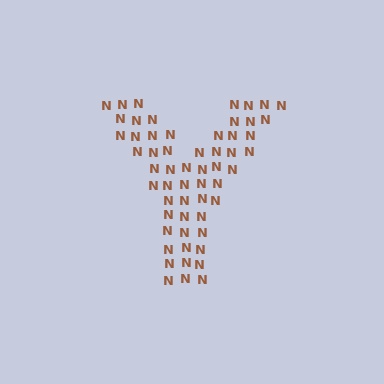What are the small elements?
The small elements are letter N's.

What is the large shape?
The large shape is the letter Y.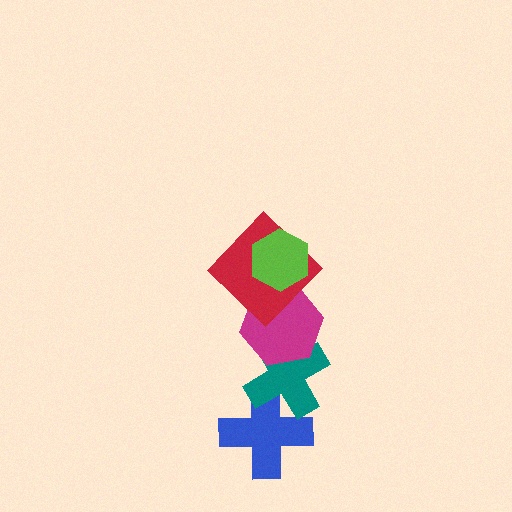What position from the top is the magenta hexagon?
The magenta hexagon is 3rd from the top.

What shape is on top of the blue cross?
The teal cross is on top of the blue cross.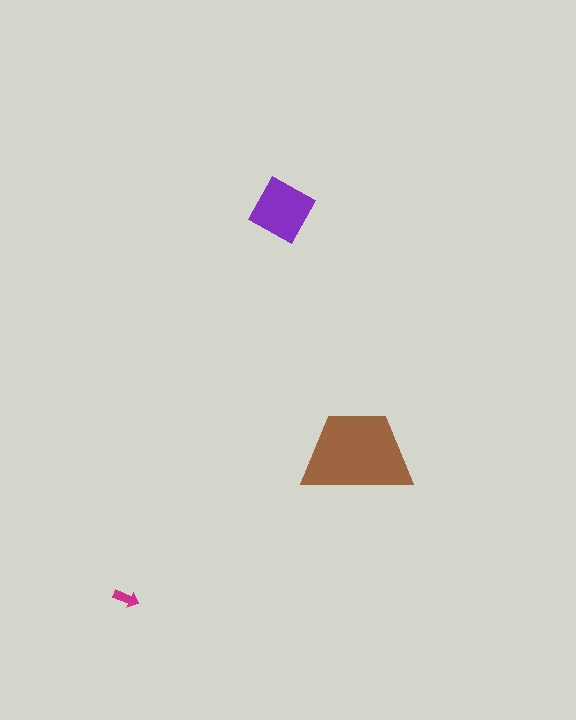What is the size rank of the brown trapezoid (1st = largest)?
1st.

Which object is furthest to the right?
The brown trapezoid is rightmost.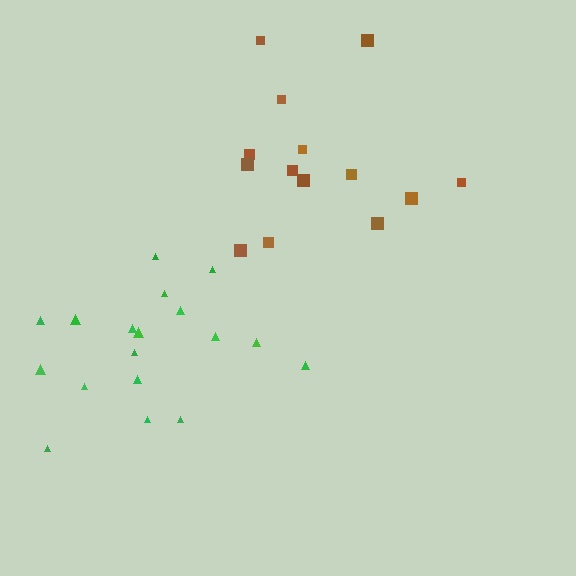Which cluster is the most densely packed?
Green.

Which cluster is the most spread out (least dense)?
Brown.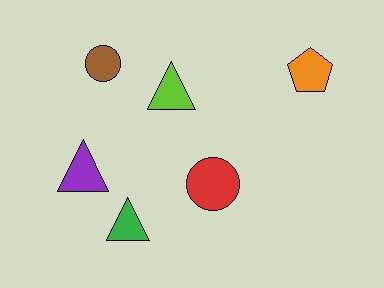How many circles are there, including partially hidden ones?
There are 2 circles.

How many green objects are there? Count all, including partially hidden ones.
There is 1 green object.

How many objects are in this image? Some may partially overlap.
There are 6 objects.